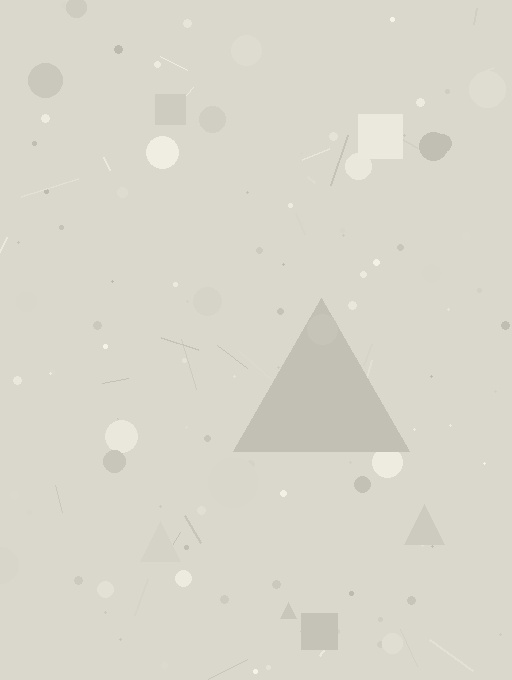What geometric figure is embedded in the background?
A triangle is embedded in the background.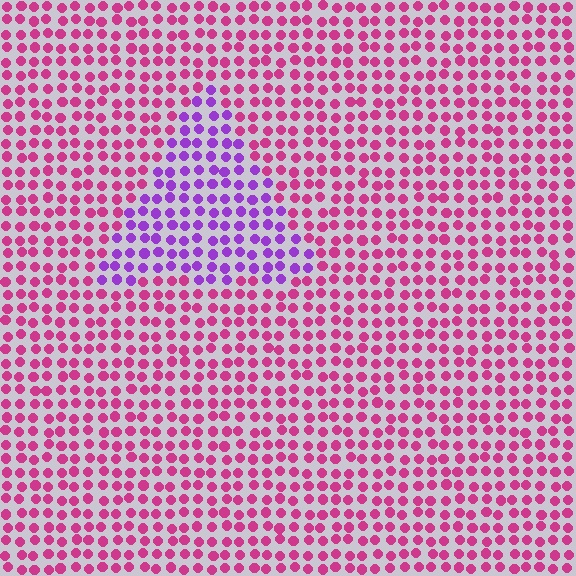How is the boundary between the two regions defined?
The boundary is defined purely by a slight shift in hue (about 48 degrees). Spacing, size, and orientation are identical on both sides.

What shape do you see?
I see a triangle.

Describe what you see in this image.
The image is filled with small magenta elements in a uniform arrangement. A triangle-shaped region is visible where the elements are tinted to a slightly different hue, forming a subtle color boundary.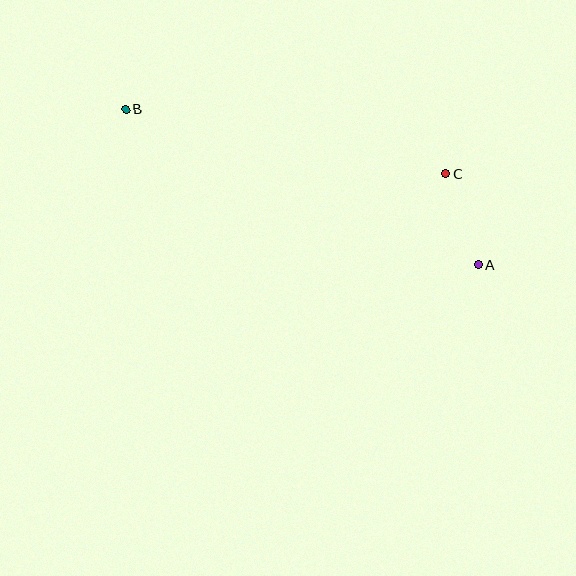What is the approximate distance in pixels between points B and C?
The distance between B and C is approximately 326 pixels.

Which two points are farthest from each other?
Points A and B are farthest from each other.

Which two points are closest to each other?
Points A and C are closest to each other.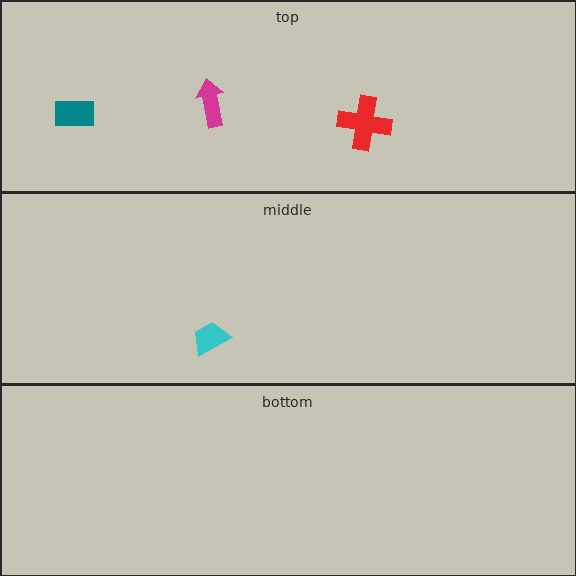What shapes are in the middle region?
The cyan trapezoid.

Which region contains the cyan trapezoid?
The middle region.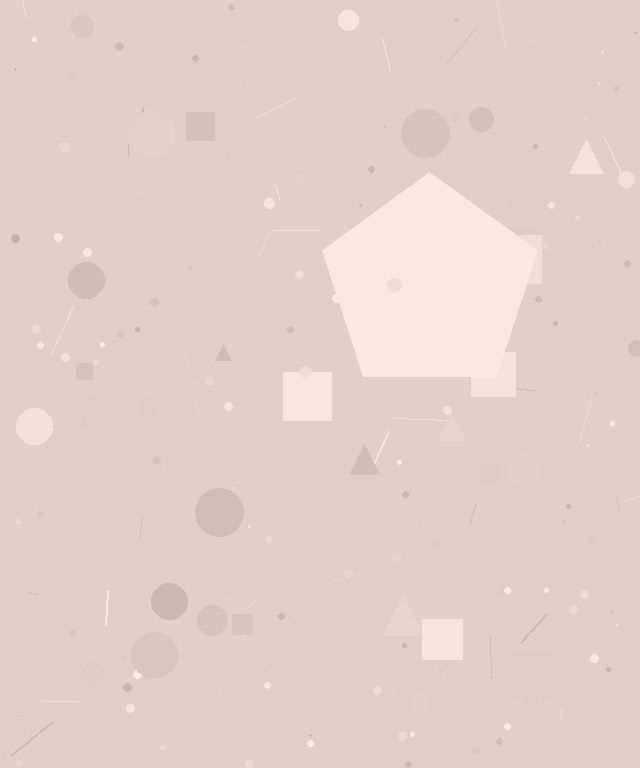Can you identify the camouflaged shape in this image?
The camouflaged shape is a pentagon.